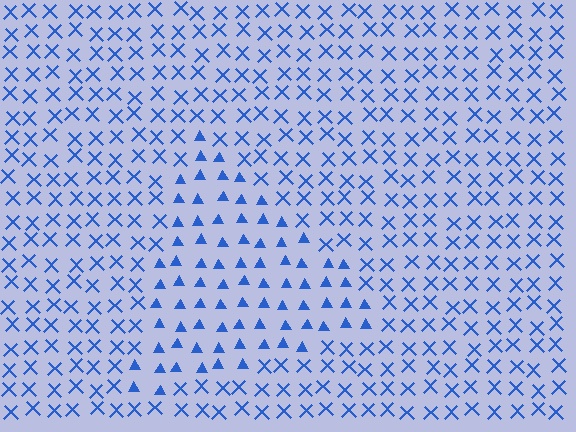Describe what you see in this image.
The image is filled with small blue elements arranged in a uniform grid. A triangle-shaped region contains triangles, while the surrounding area contains X marks. The boundary is defined purely by the change in element shape.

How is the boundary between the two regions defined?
The boundary is defined by a change in element shape: triangles inside vs. X marks outside. All elements share the same color and spacing.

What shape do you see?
I see a triangle.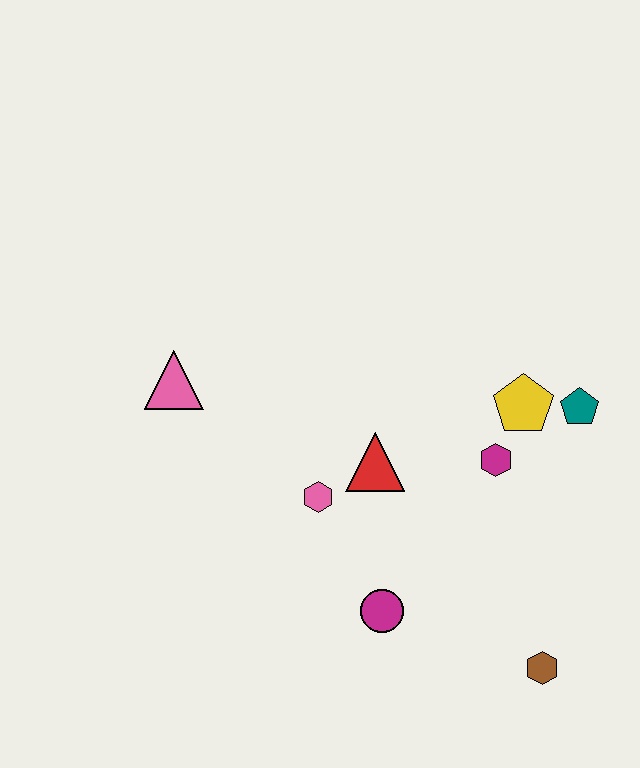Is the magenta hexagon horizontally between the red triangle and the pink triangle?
No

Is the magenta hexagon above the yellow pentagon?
No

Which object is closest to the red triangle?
The pink hexagon is closest to the red triangle.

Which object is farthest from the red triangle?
The brown hexagon is farthest from the red triangle.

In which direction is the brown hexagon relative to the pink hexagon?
The brown hexagon is to the right of the pink hexagon.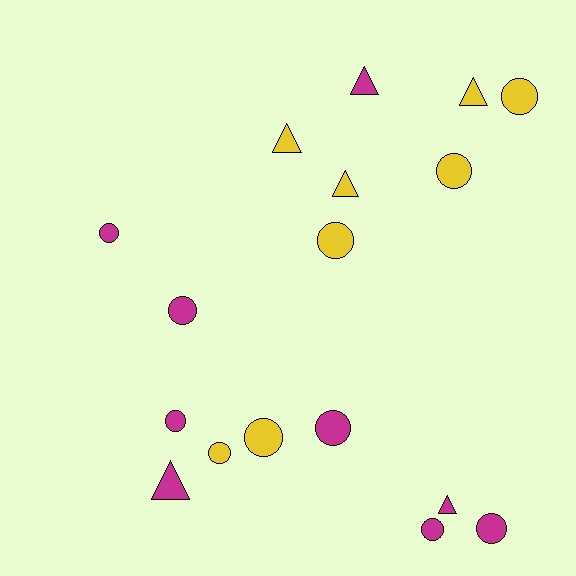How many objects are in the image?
There are 17 objects.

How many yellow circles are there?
There are 5 yellow circles.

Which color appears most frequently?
Magenta, with 9 objects.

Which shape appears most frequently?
Circle, with 11 objects.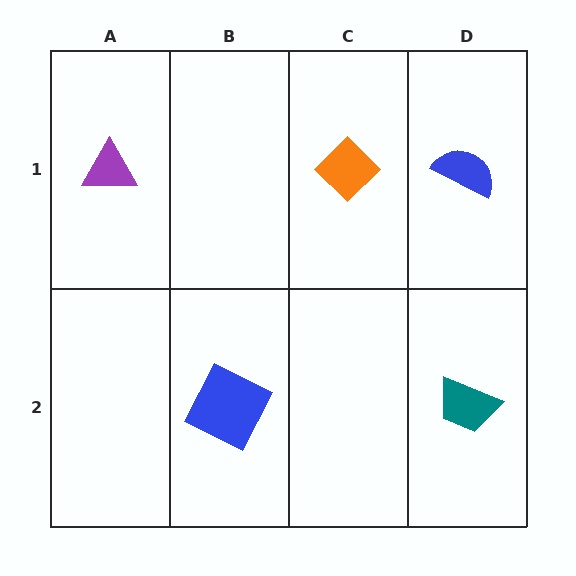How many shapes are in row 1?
3 shapes.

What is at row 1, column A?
A purple triangle.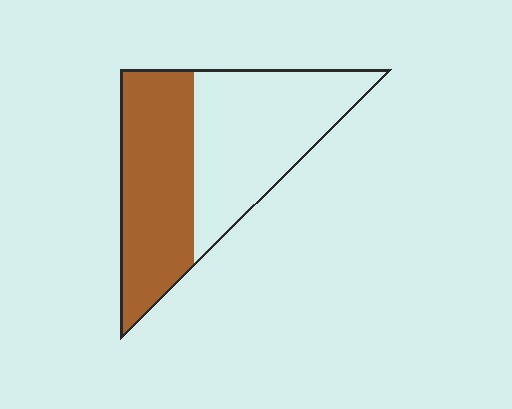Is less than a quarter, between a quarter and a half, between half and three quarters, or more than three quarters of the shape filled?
Between a quarter and a half.